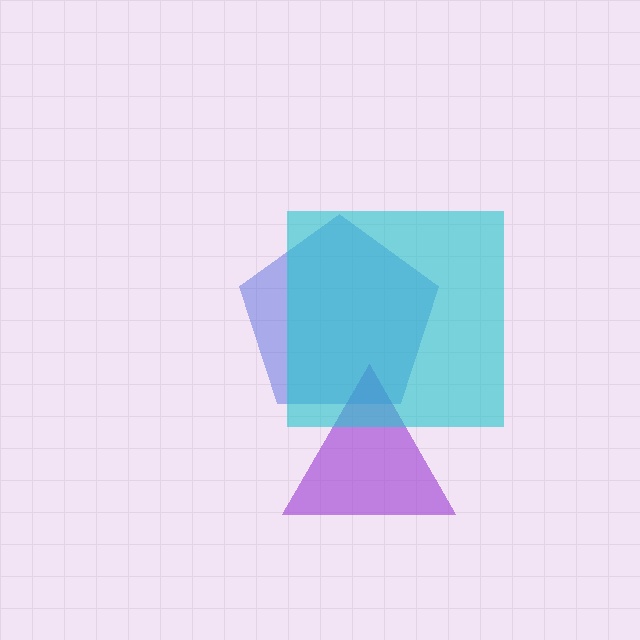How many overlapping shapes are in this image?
There are 3 overlapping shapes in the image.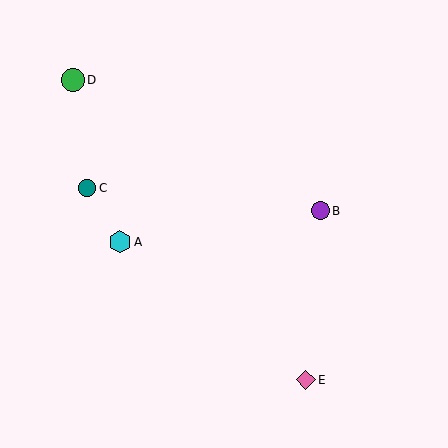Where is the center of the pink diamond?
The center of the pink diamond is at (306, 380).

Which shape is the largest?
The green circle (labeled D) is the largest.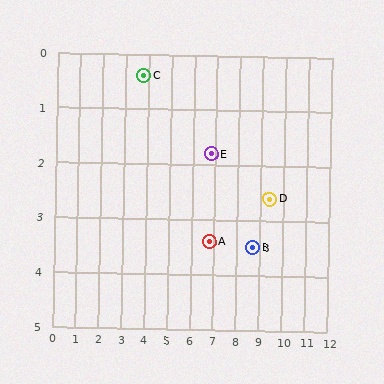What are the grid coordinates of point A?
Point A is at approximately (6.8, 3.4).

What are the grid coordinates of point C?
Point C is at approximately (3.8, 0.4).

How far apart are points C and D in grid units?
Points C and D are about 6.0 grid units apart.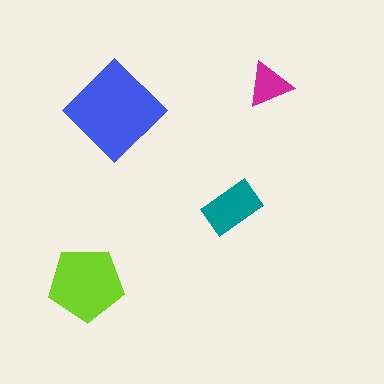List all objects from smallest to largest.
The magenta triangle, the teal rectangle, the lime pentagon, the blue diamond.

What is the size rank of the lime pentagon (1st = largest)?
2nd.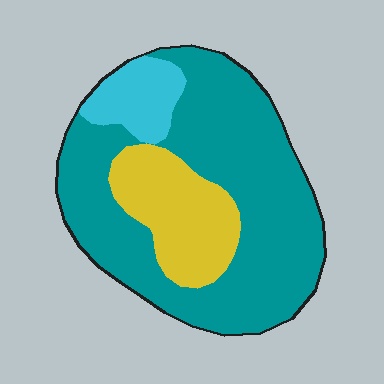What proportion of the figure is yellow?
Yellow takes up less than a quarter of the figure.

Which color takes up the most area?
Teal, at roughly 70%.